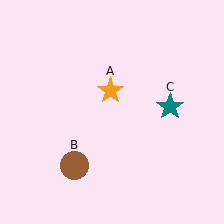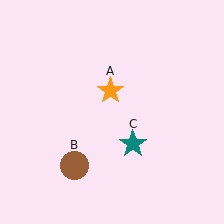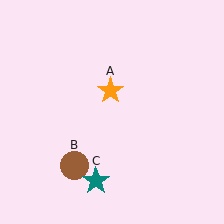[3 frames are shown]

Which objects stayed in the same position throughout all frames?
Orange star (object A) and brown circle (object B) remained stationary.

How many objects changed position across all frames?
1 object changed position: teal star (object C).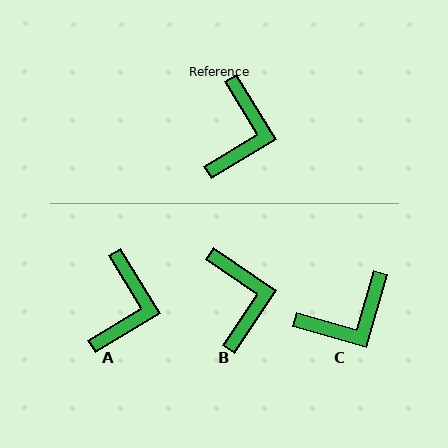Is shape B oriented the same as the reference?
No, it is off by about 25 degrees.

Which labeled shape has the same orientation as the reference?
A.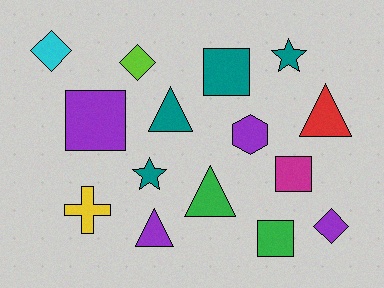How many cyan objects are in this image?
There is 1 cyan object.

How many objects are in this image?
There are 15 objects.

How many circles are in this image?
There are no circles.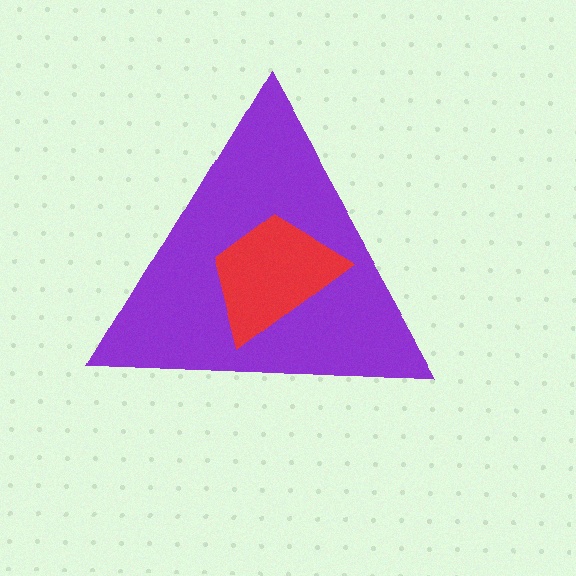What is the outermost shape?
The purple triangle.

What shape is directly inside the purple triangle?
The red trapezoid.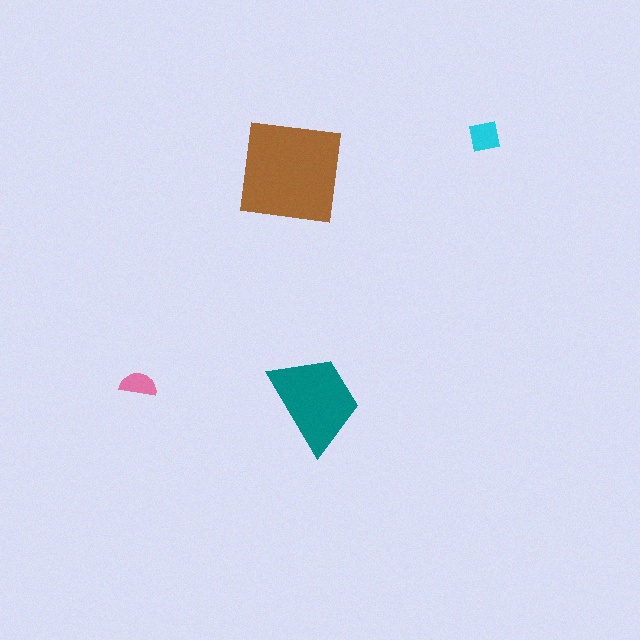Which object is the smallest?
The pink semicircle.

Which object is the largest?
The brown square.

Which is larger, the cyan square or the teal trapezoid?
The teal trapezoid.